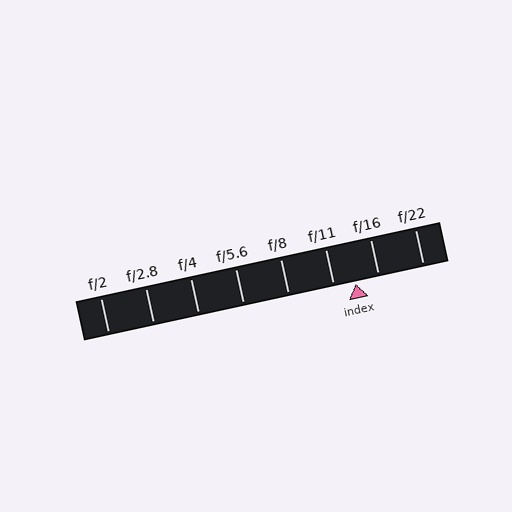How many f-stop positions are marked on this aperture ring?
There are 8 f-stop positions marked.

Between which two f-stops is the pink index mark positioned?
The index mark is between f/11 and f/16.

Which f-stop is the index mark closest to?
The index mark is closest to f/11.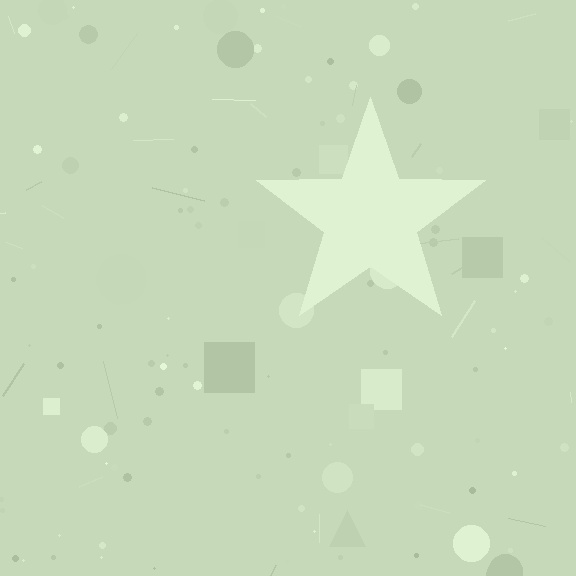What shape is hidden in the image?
A star is hidden in the image.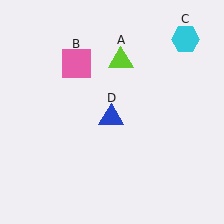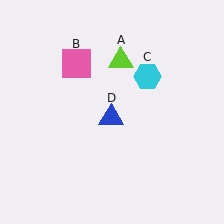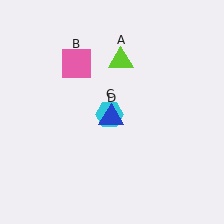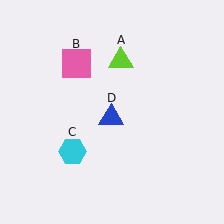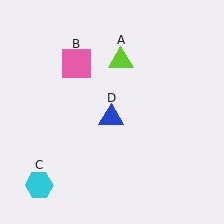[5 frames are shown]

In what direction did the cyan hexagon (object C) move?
The cyan hexagon (object C) moved down and to the left.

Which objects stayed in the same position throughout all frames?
Lime triangle (object A) and pink square (object B) and blue triangle (object D) remained stationary.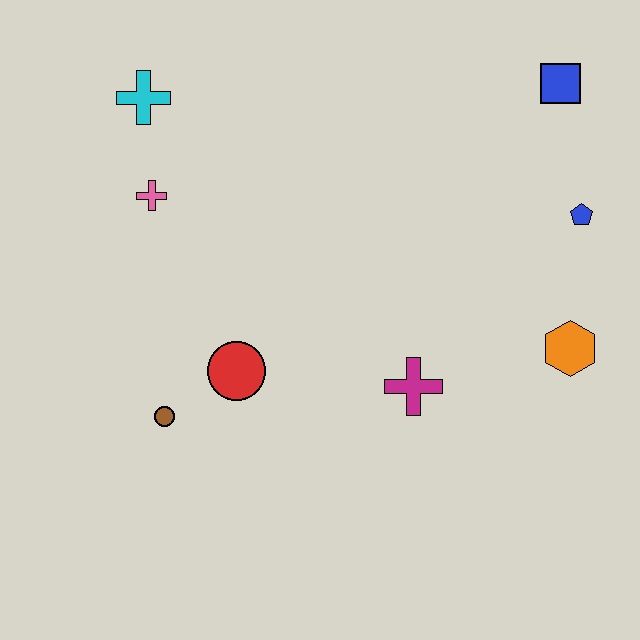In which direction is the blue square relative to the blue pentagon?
The blue square is above the blue pentagon.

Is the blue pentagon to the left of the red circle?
No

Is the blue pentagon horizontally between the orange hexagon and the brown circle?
No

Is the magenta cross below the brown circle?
No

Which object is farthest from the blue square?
The brown circle is farthest from the blue square.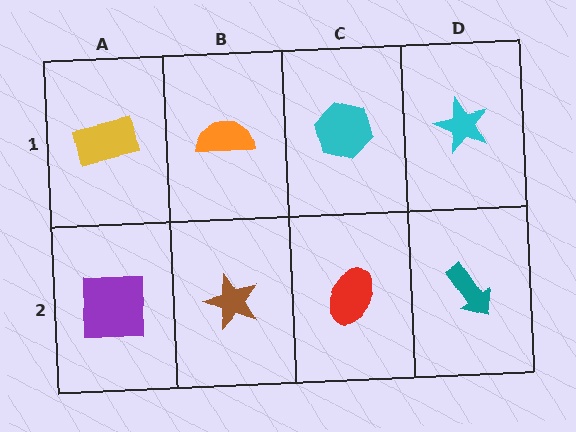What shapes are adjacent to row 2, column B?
An orange semicircle (row 1, column B), a purple square (row 2, column A), a red ellipse (row 2, column C).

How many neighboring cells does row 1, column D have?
2.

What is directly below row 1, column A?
A purple square.